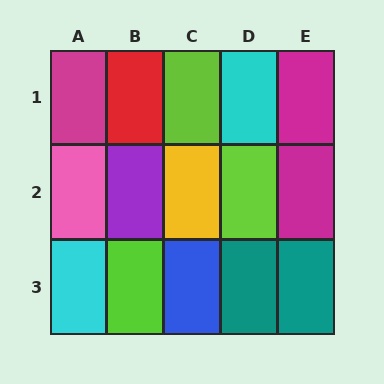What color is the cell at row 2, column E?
Magenta.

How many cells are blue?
1 cell is blue.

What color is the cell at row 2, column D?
Lime.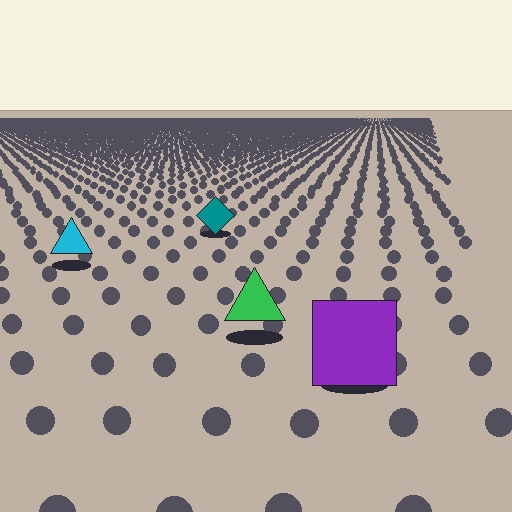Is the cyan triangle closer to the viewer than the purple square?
No. The purple square is closer — you can tell from the texture gradient: the ground texture is coarser near it.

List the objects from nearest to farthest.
From nearest to farthest: the purple square, the green triangle, the cyan triangle, the teal diamond.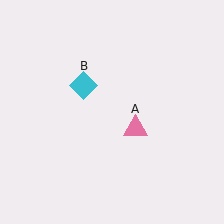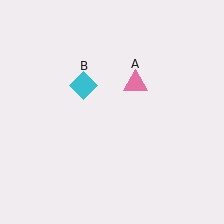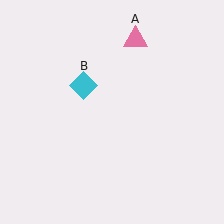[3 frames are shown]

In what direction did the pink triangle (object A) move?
The pink triangle (object A) moved up.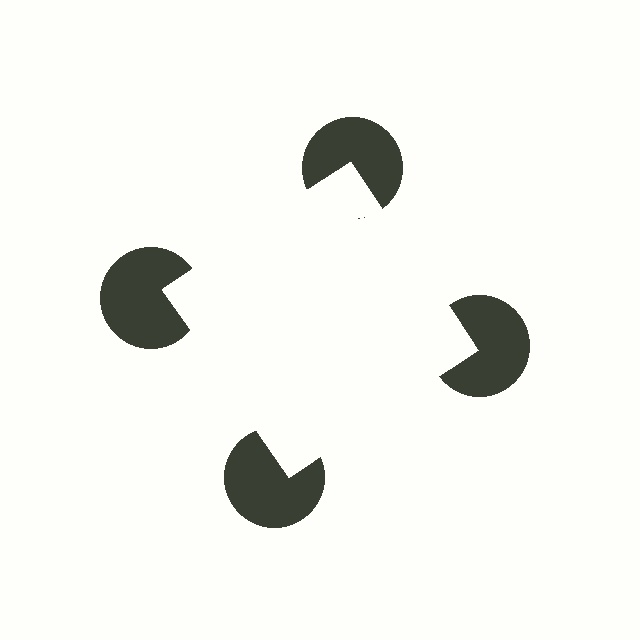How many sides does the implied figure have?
4 sides.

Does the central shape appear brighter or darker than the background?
It typically appears slightly brighter than the background, even though no actual brightness change is drawn.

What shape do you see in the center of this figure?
An illusory square — its edges are inferred from the aligned wedge cuts in the pac-man discs, not physically drawn.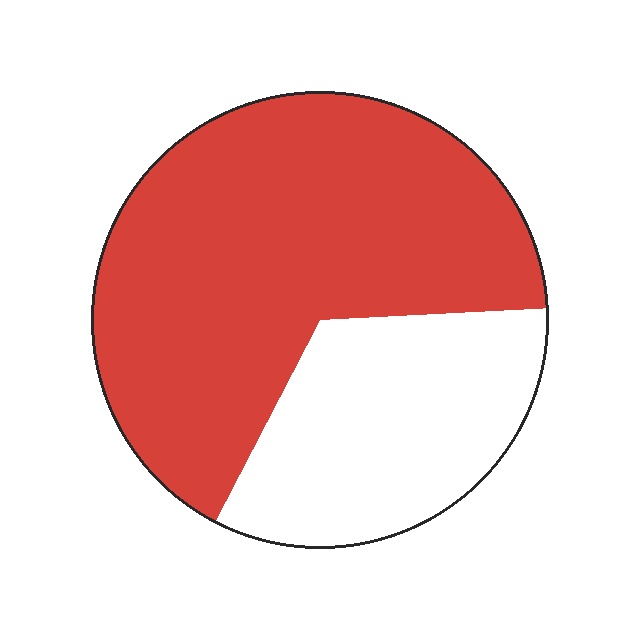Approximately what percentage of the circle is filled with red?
Approximately 65%.